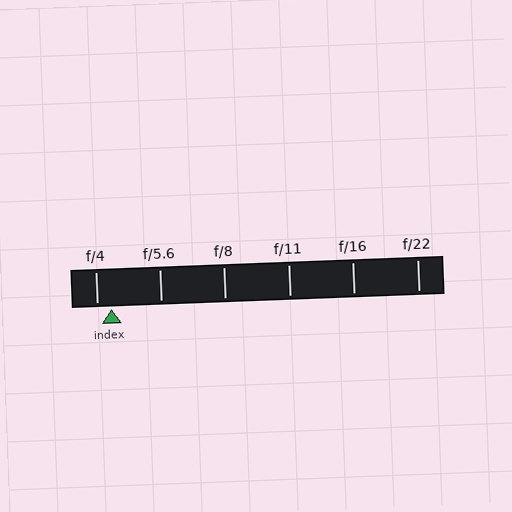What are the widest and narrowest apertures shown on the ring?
The widest aperture shown is f/4 and the narrowest is f/22.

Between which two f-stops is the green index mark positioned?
The index mark is between f/4 and f/5.6.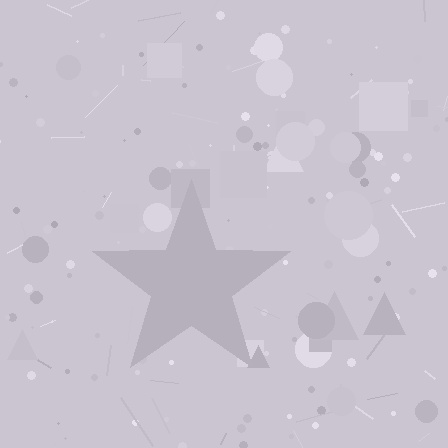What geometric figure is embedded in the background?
A star is embedded in the background.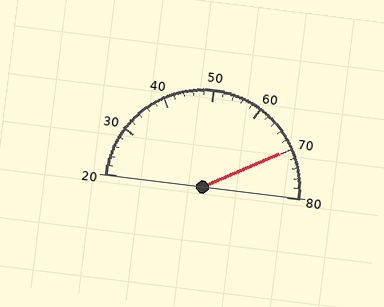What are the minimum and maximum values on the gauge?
The gauge ranges from 20 to 80.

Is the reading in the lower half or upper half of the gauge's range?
The reading is in the upper half of the range (20 to 80).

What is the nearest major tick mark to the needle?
The nearest major tick mark is 70.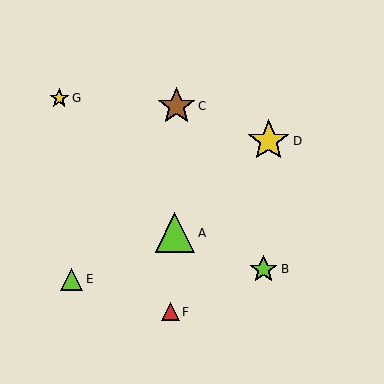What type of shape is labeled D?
Shape D is a yellow star.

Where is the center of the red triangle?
The center of the red triangle is at (170, 312).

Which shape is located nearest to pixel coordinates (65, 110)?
The yellow star (labeled G) at (59, 98) is nearest to that location.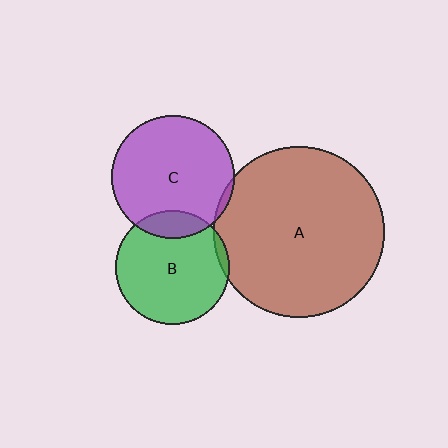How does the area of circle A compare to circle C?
Approximately 1.9 times.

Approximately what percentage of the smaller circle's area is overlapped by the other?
Approximately 5%.